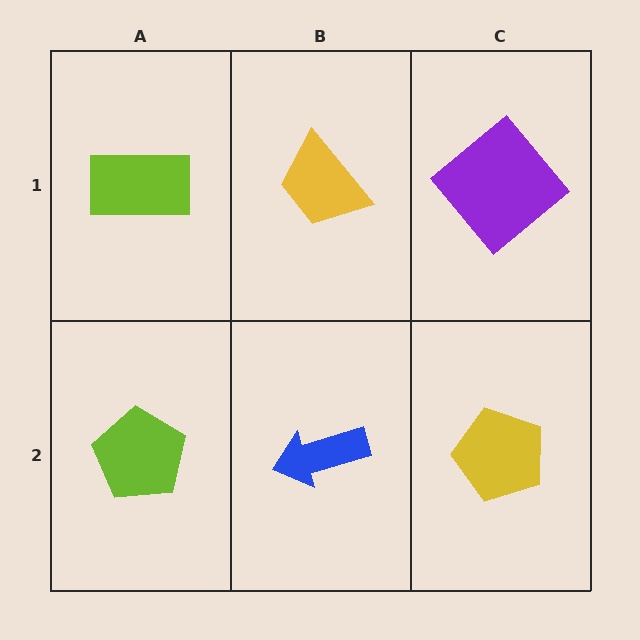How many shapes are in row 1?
3 shapes.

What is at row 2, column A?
A lime pentagon.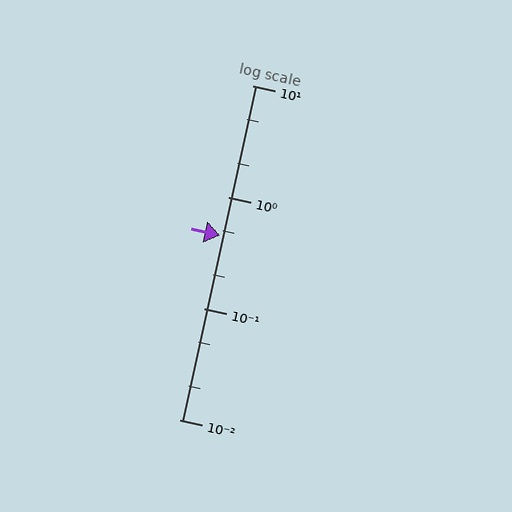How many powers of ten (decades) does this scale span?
The scale spans 3 decades, from 0.01 to 10.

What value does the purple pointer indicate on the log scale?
The pointer indicates approximately 0.45.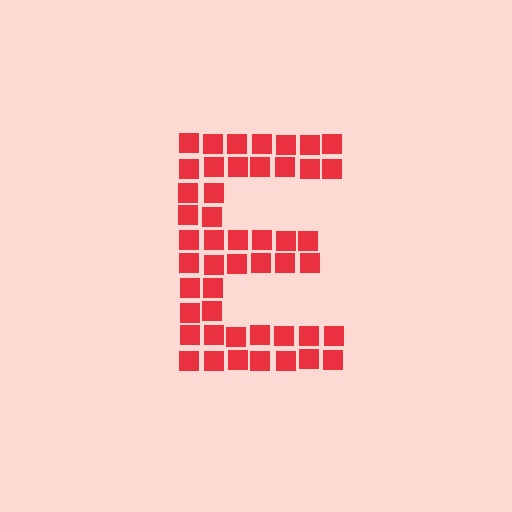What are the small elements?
The small elements are squares.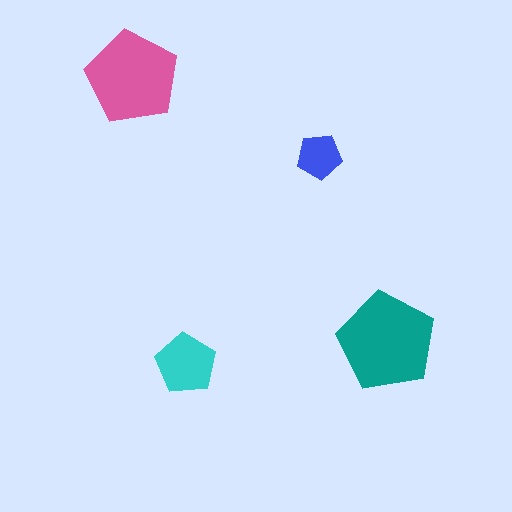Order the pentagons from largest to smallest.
the teal one, the pink one, the cyan one, the blue one.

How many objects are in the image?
There are 4 objects in the image.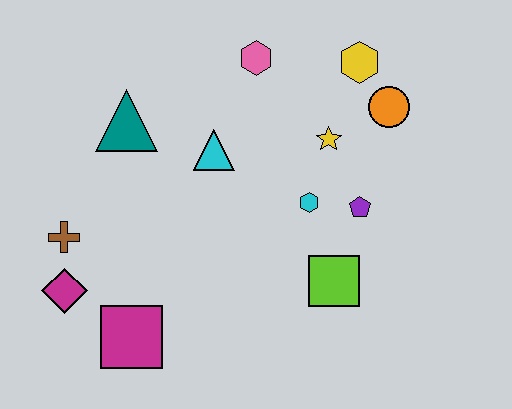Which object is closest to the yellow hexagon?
The orange circle is closest to the yellow hexagon.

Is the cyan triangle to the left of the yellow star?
Yes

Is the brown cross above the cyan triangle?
No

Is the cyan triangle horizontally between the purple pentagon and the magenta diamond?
Yes